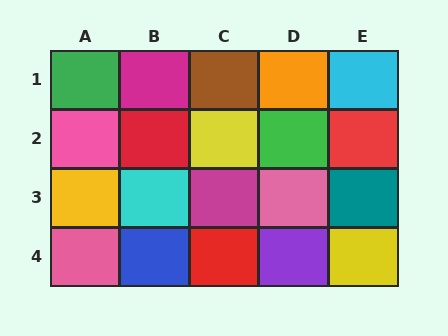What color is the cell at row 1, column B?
Magenta.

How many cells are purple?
1 cell is purple.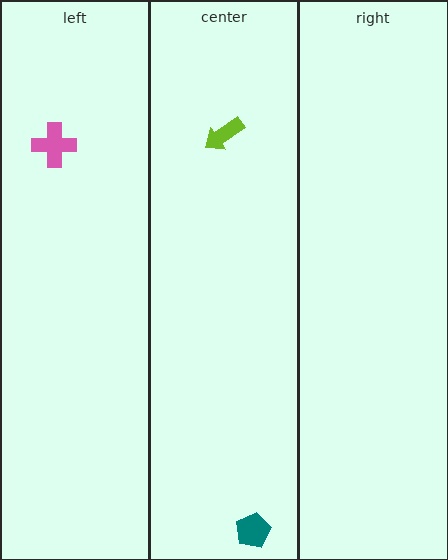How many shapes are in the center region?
2.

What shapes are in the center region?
The lime arrow, the teal pentagon.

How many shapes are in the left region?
1.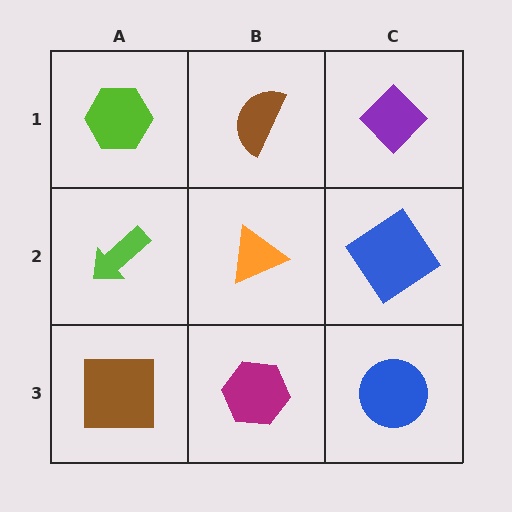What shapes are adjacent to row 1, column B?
An orange triangle (row 2, column B), a lime hexagon (row 1, column A), a purple diamond (row 1, column C).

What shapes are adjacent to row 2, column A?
A lime hexagon (row 1, column A), a brown square (row 3, column A), an orange triangle (row 2, column B).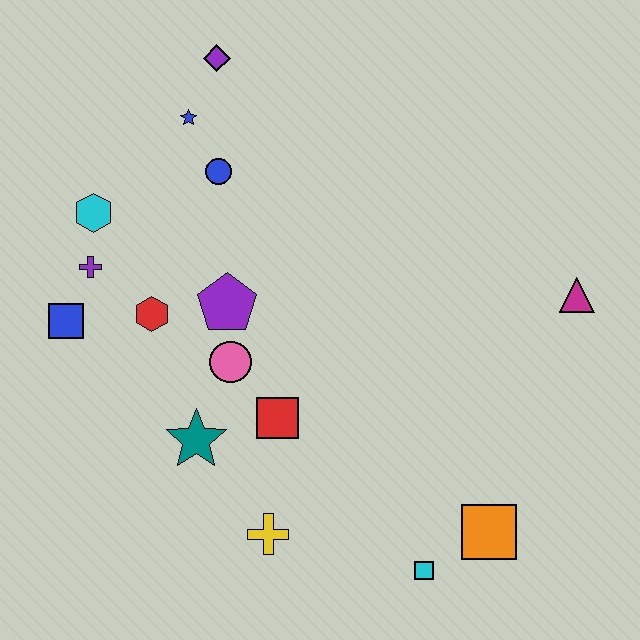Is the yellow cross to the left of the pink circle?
No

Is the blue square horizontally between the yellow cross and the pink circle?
No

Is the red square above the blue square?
No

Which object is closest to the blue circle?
The blue star is closest to the blue circle.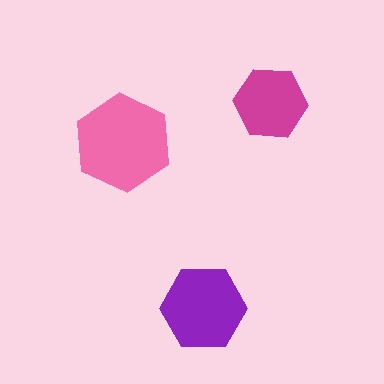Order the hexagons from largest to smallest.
the pink one, the purple one, the magenta one.